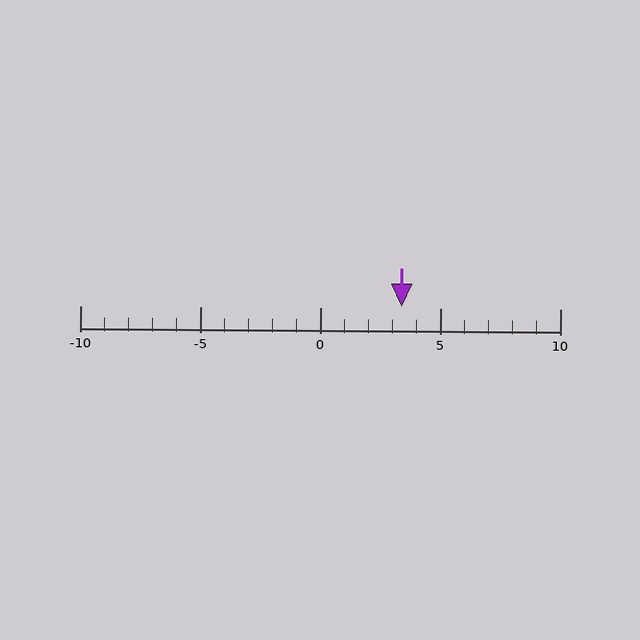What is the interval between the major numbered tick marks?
The major tick marks are spaced 5 units apart.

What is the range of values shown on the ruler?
The ruler shows values from -10 to 10.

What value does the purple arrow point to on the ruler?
The purple arrow points to approximately 3.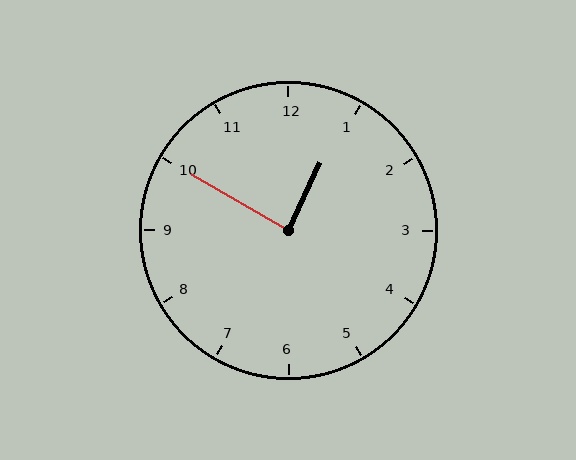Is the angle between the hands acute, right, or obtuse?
It is right.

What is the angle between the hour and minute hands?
Approximately 85 degrees.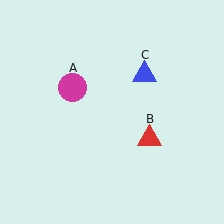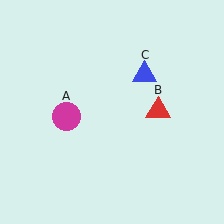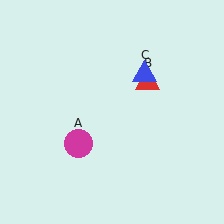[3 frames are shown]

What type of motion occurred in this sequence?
The magenta circle (object A), red triangle (object B) rotated counterclockwise around the center of the scene.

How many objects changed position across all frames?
2 objects changed position: magenta circle (object A), red triangle (object B).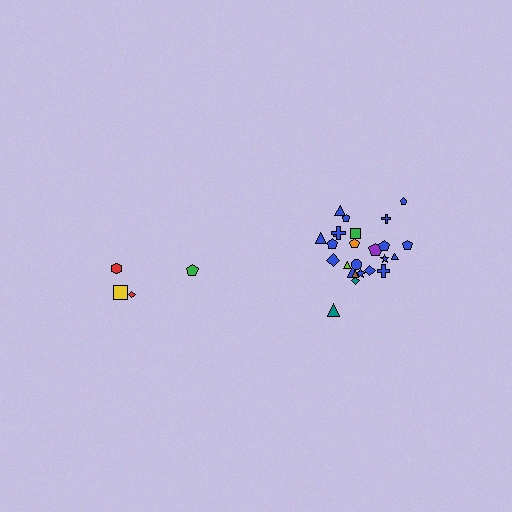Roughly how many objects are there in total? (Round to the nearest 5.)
Roughly 30 objects in total.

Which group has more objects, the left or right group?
The right group.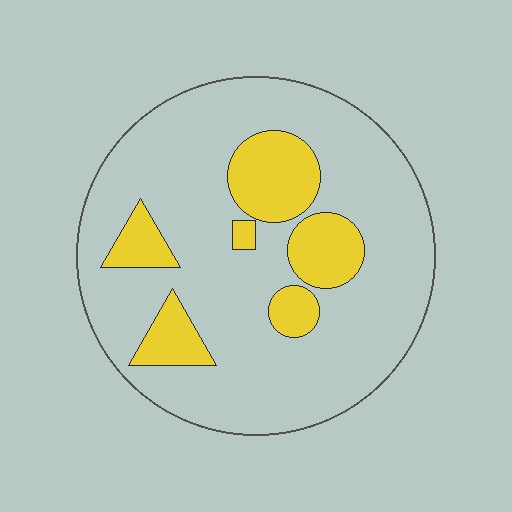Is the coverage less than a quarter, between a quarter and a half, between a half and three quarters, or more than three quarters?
Less than a quarter.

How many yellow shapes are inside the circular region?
6.